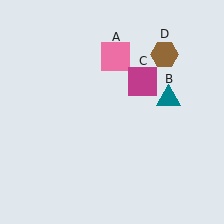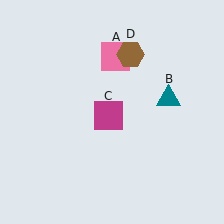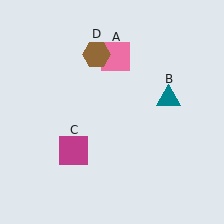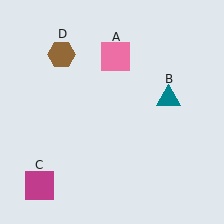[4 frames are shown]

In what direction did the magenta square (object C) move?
The magenta square (object C) moved down and to the left.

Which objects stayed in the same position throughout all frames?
Pink square (object A) and teal triangle (object B) remained stationary.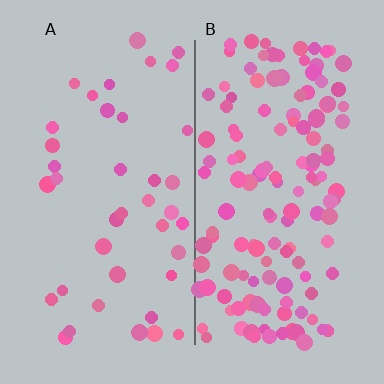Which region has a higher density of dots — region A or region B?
B (the right).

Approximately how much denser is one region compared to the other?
Approximately 3.4× — region B over region A.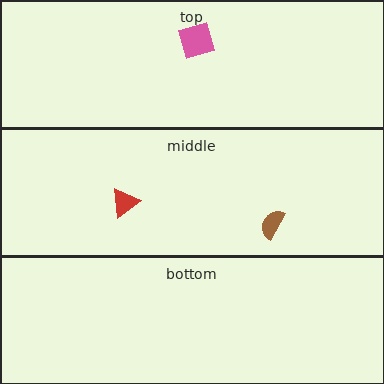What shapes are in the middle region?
The red triangle, the brown semicircle.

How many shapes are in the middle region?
2.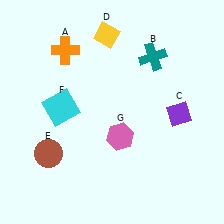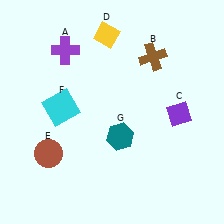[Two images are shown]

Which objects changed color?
A changed from orange to purple. B changed from teal to brown. G changed from pink to teal.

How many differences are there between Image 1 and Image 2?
There are 3 differences between the two images.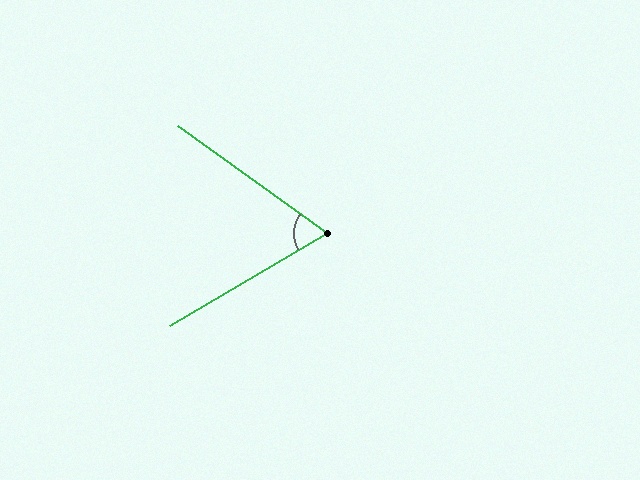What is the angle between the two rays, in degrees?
Approximately 66 degrees.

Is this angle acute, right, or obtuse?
It is acute.